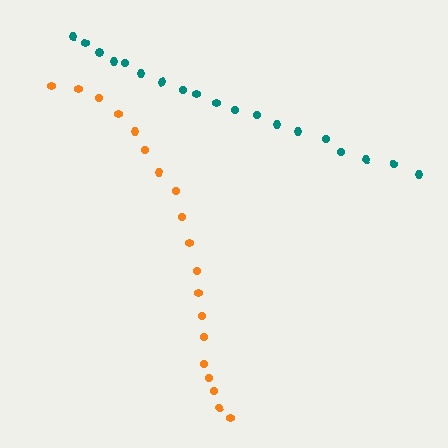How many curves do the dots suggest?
There are 2 distinct paths.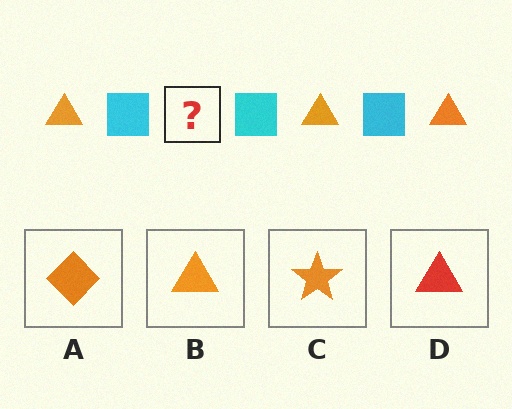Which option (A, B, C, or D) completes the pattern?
B.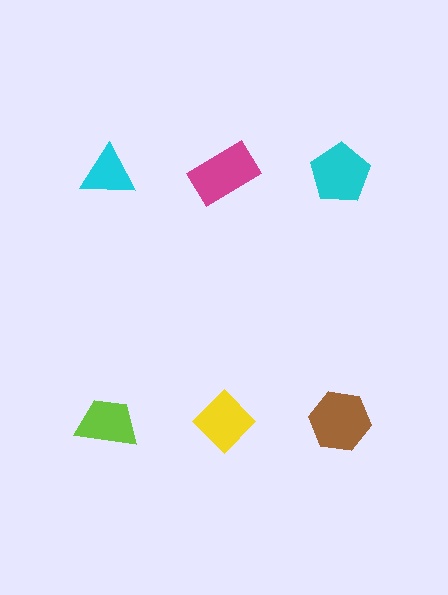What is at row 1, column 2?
A magenta rectangle.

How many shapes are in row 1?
3 shapes.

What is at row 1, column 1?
A cyan triangle.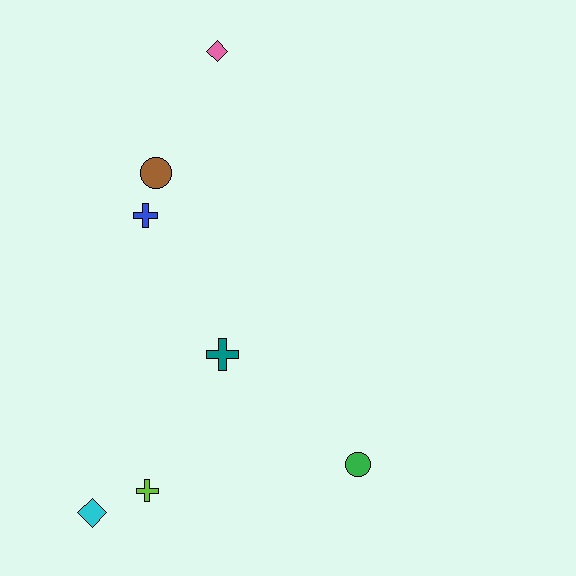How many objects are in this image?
There are 7 objects.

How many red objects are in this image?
There are no red objects.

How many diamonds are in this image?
There are 2 diamonds.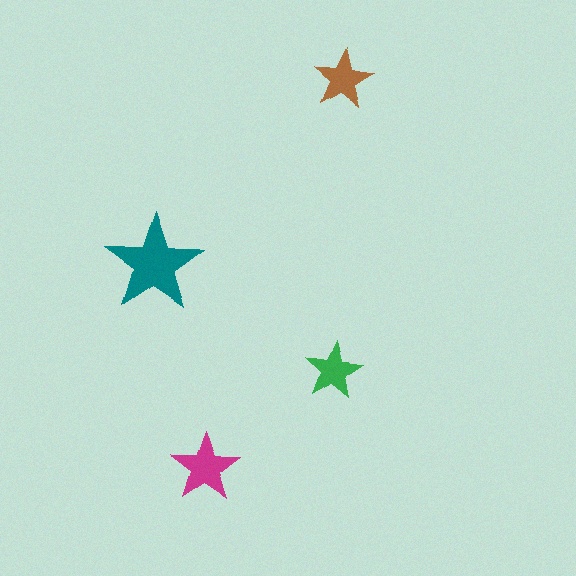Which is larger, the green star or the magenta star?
The magenta one.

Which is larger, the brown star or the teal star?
The teal one.